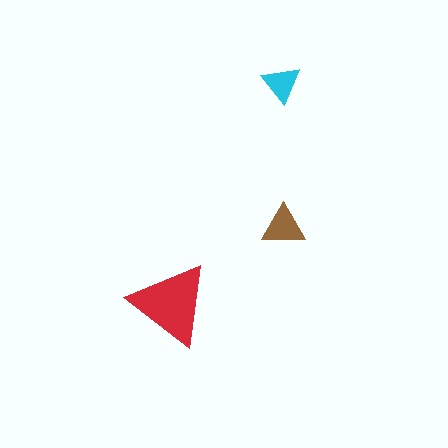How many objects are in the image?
There are 3 objects in the image.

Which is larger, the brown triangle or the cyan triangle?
The brown one.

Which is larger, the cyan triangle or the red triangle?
The red one.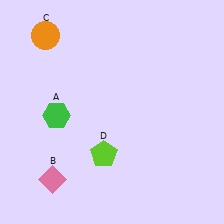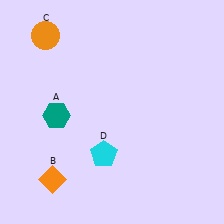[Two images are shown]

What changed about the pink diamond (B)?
In Image 1, B is pink. In Image 2, it changed to orange.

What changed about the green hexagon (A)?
In Image 1, A is green. In Image 2, it changed to teal.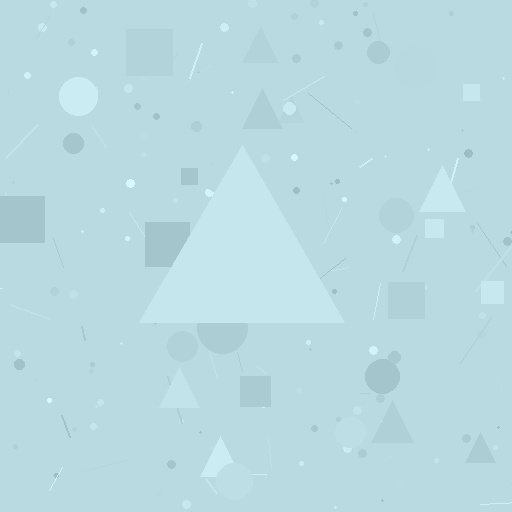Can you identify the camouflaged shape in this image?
The camouflaged shape is a triangle.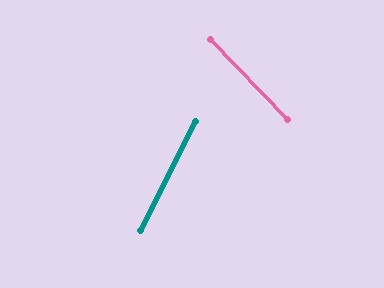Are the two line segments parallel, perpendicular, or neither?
Neither parallel nor perpendicular — they differ by about 70°.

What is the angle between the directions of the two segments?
Approximately 70 degrees.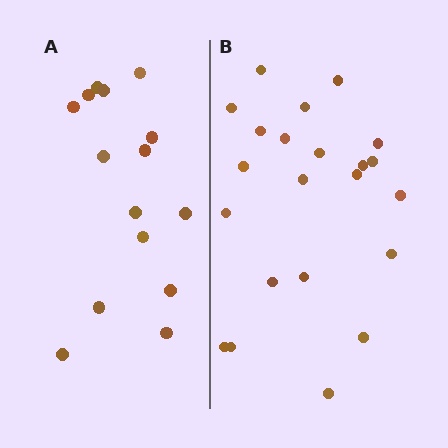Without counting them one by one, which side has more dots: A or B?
Region B (the right region) has more dots.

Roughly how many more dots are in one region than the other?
Region B has roughly 8 or so more dots than region A.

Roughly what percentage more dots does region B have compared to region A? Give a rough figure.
About 45% more.